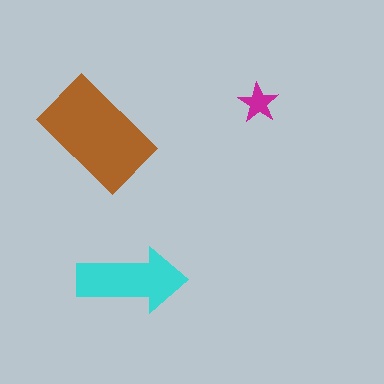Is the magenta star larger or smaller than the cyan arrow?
Smaller.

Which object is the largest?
The brown rectangle.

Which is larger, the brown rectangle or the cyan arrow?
The brown rectangle.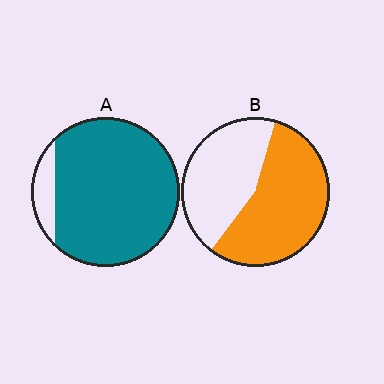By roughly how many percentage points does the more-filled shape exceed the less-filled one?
By roughly 35 percentage points (A over B).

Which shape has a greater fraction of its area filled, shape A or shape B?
Shape A.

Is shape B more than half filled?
Yes.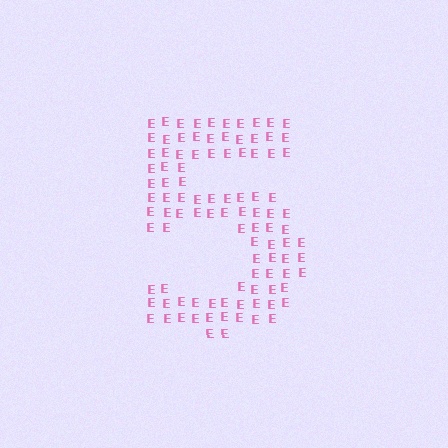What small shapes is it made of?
It is made of small letter E's.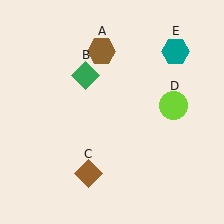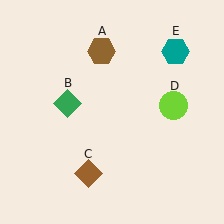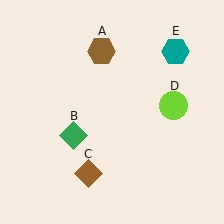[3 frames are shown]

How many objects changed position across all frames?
1 object changed position: green diamond (object B).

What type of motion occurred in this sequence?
The green diamond (object B) rotated counterclockwise around the center of the scene.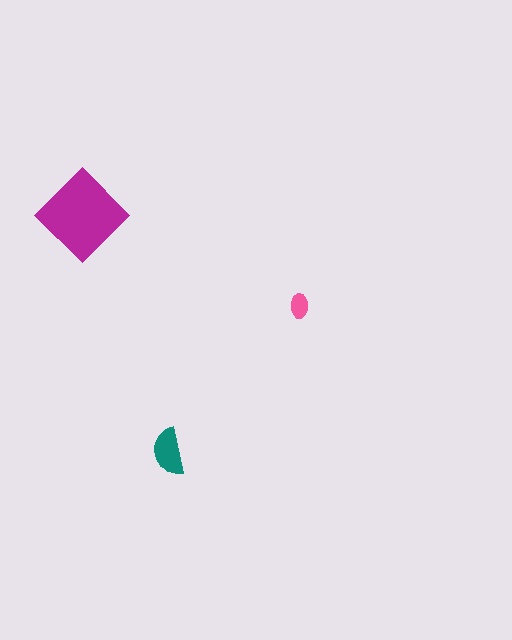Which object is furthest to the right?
The pink ellipse is rightmost.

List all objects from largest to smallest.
The magenta diamond, the teal semicircle, the pink ellipse.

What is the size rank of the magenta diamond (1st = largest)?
1st.